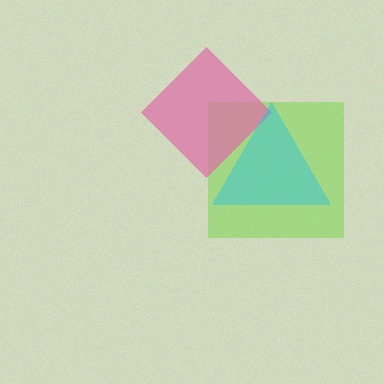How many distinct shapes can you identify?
There are 3 distinct shapes: a lime square, a pink diamond, a cyan triangle.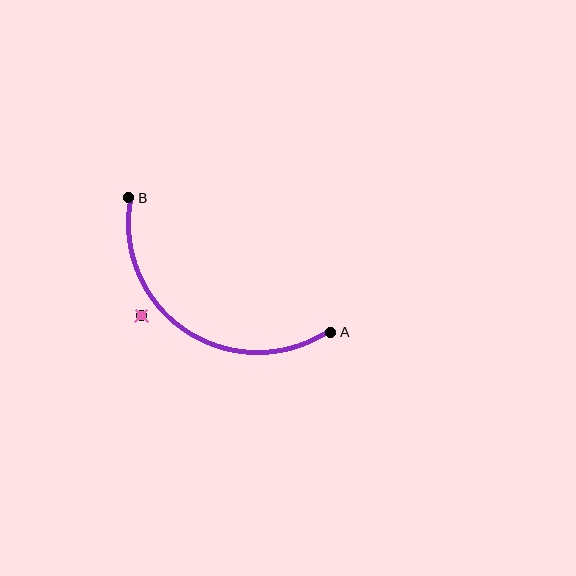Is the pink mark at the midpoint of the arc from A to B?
No — the pink mark does not lie on the arc at all. It sits slightly outside the curve.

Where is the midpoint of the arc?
The arc midpoint is the point on the curve farthest from the straight line joining A and B. It sits below and to the left of that line.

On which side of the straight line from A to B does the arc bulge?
The arc bulges below and to the left of the straight line connecting A and B.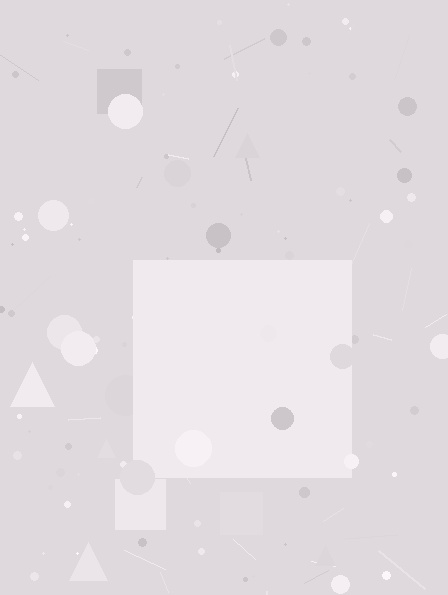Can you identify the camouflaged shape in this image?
The camouflaged shape is a square.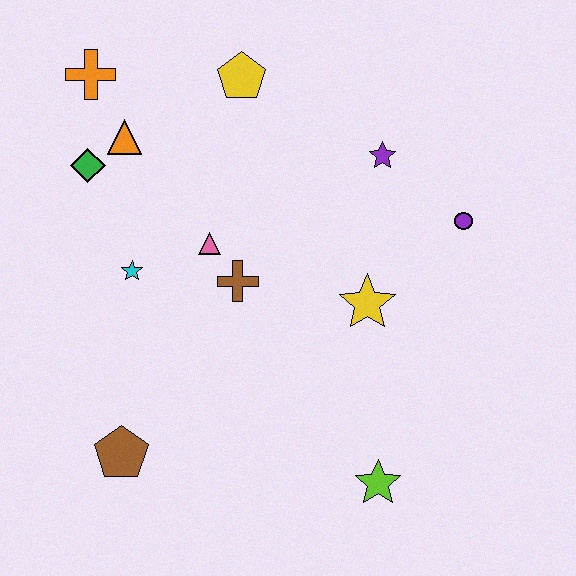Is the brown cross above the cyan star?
No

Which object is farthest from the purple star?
The brown pentagon is farthest from the purple star.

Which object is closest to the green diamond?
The orange triangle is closest to the green diamond.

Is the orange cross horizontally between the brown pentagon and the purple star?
No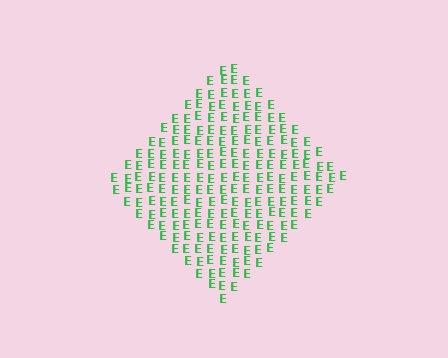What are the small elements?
The small elements are letter E's.